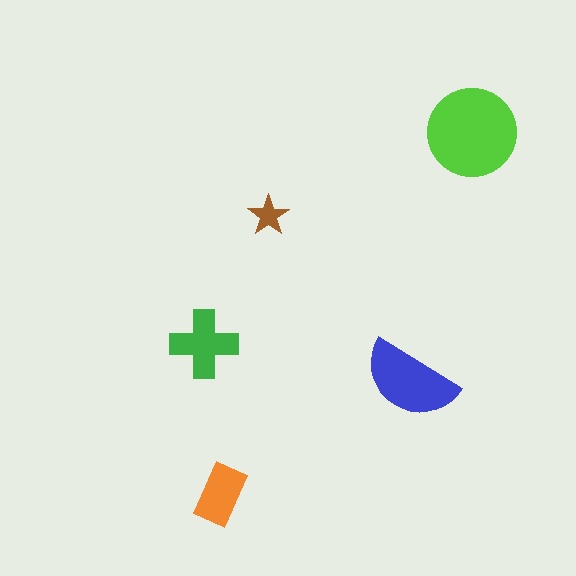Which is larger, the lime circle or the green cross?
The lime circle.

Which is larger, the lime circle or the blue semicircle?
The lime circle.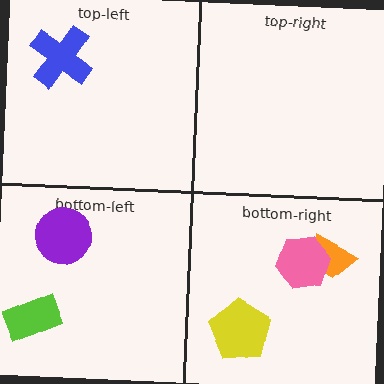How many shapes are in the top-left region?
1.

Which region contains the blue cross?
The top-left region.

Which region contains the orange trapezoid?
The bottom-right region.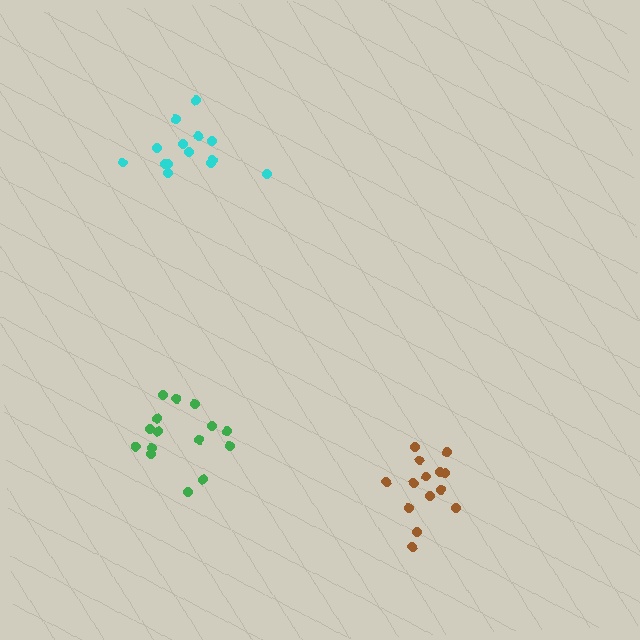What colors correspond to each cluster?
The clusters are colored: green, cyan, brown.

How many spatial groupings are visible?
There are 3 spatial groupings.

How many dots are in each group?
Group 1: 15 dots, Group 2: 14 dots, Group 3: 14 dots (43 total).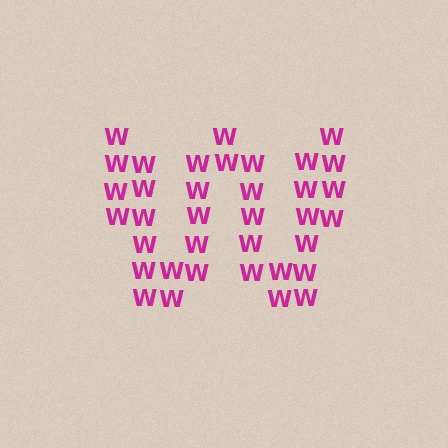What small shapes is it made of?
It is made of small letter W's.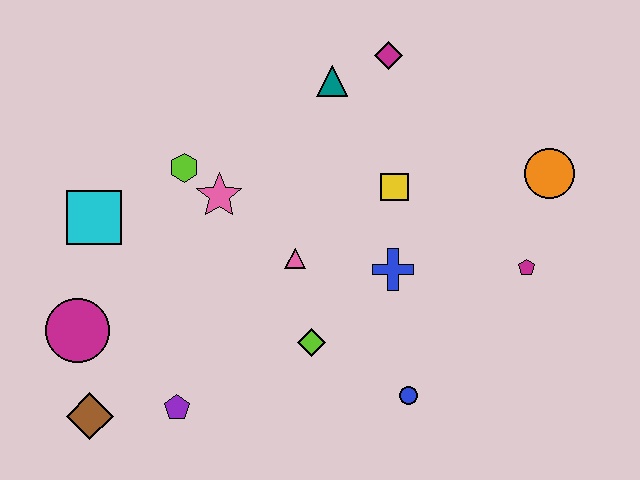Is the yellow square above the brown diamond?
Yes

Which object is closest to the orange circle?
The magenta pentagon is closest to the orange circle.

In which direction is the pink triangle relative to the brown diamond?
The pink triangle is to the right of the brown diamond.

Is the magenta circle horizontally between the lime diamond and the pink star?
No